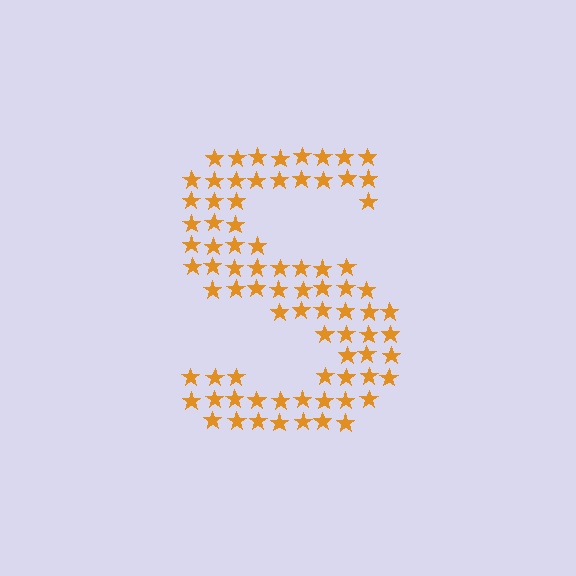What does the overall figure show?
The overall figure shows the letter S.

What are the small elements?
The small elements are stars.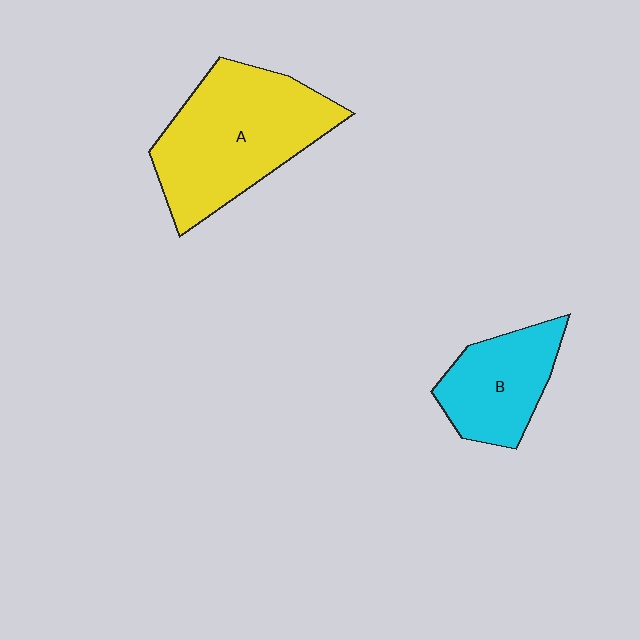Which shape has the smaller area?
Shape B (cyan).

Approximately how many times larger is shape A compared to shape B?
Approximately 1.8 times.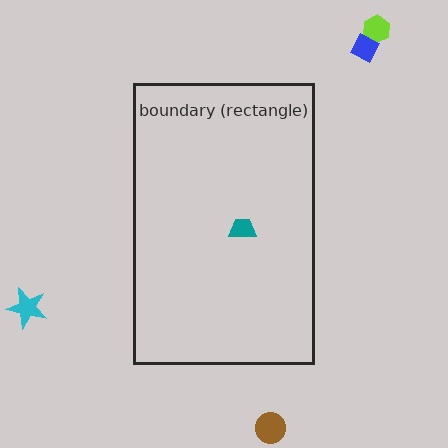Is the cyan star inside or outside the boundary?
Outside.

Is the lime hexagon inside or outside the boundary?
Outside.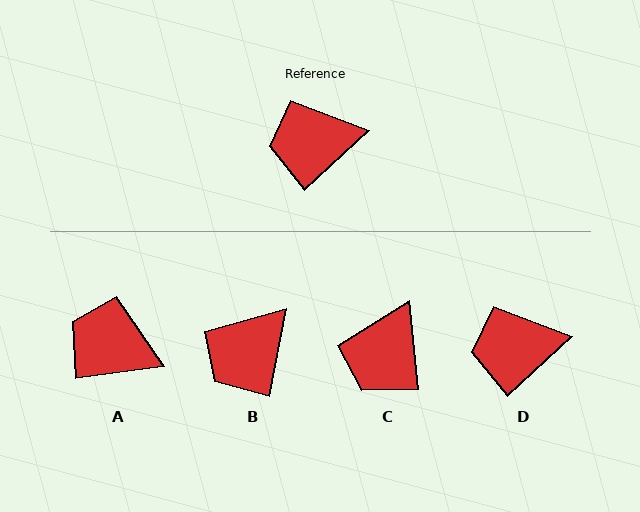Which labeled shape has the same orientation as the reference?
D.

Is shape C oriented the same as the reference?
No, it is off by about 53 degrees.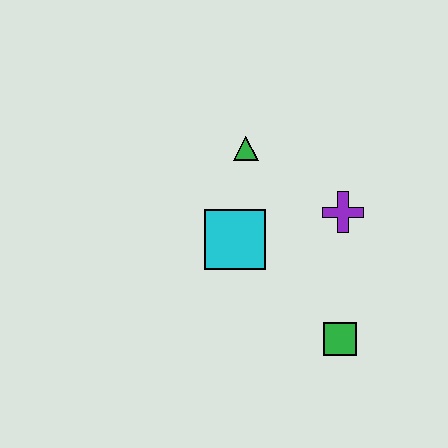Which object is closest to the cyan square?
The green triangle is closest to the cyan square.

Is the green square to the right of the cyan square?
Yes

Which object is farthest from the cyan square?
The green square is farthest from the cyan square.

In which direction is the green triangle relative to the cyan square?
The green triangle is above the cyan square.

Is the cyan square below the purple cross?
Yes